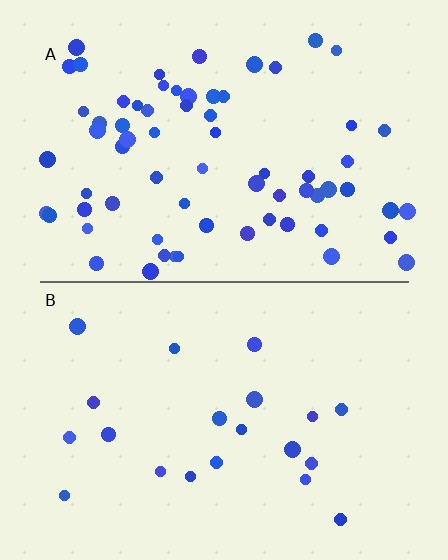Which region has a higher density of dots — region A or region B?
A (the top).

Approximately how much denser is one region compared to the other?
Approximately 3.3× — region A over region B.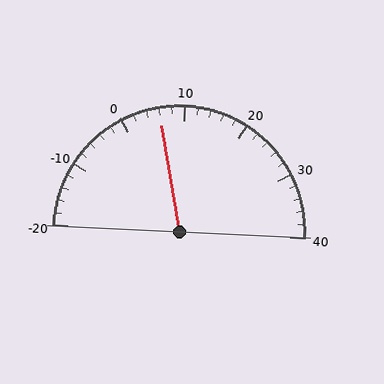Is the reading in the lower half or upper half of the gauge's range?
The reading is in the lower half of the range (-20 to 40).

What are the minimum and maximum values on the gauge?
The gauge ranges from -20 to 40.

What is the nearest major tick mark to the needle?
The nearest major tick mark is 10.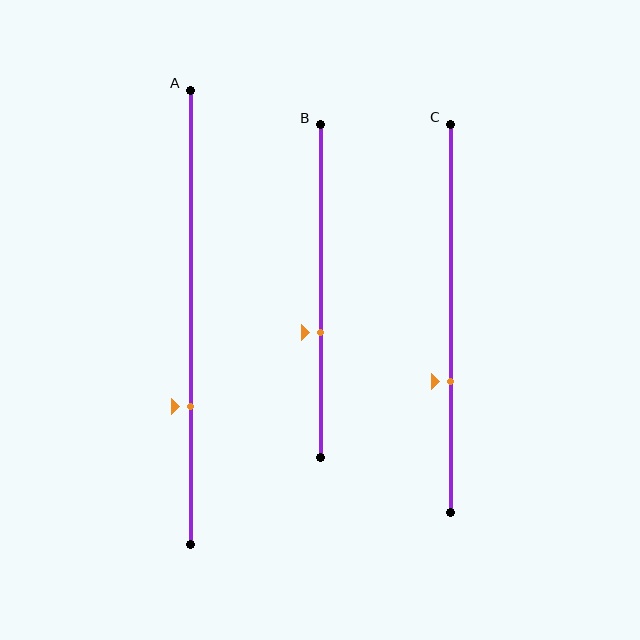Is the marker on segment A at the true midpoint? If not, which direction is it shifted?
No, the marker on segment A is shifted downward by about 20% of the segment length.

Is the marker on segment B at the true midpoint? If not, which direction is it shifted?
No, the marker on segment B is shifted downward by about 13% of the segment length.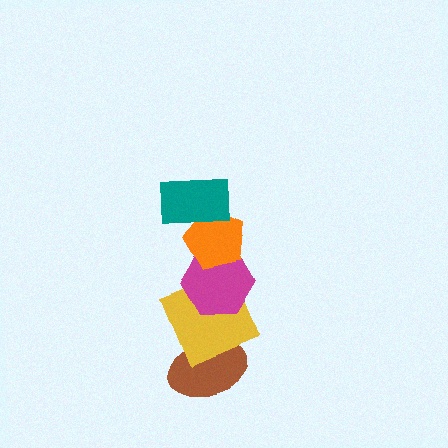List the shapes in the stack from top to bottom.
From top to bottom: the teal rectangle, the orange pentagon, the magenta hexagon, the yellow square, the brown ellipse.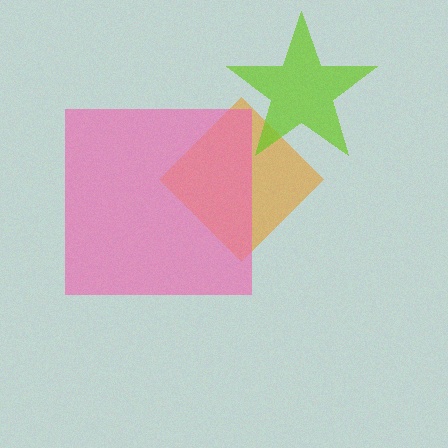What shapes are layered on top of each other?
The layered shapes are: an orange diamond, a lime star, a pink square.